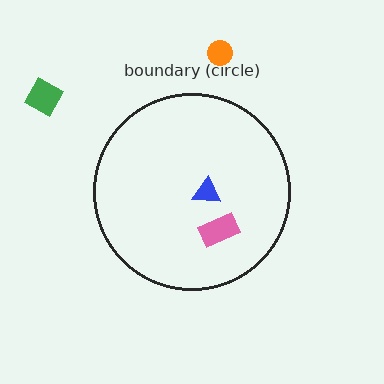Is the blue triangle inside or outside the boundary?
Inside.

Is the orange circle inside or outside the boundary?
Outside.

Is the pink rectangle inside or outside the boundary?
Inside.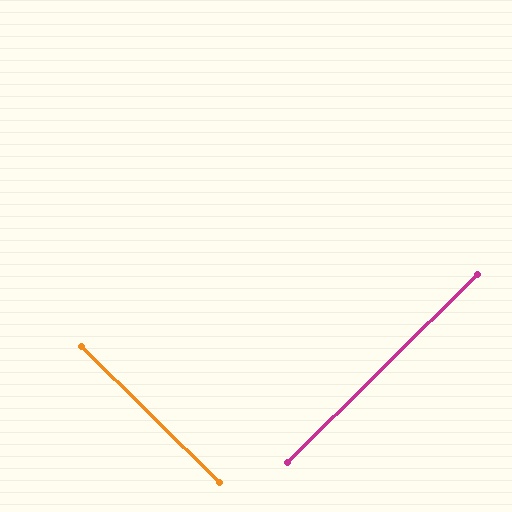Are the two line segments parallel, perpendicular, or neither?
Perpendicular — they meet at approximately 89°.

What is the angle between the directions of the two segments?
Approximately 89 degrees.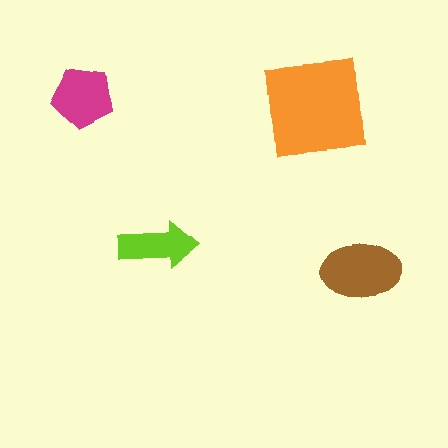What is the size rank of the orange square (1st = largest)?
1st.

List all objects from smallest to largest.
The lime arrow, the magenta pentagon, the brown ellipse, the orange square.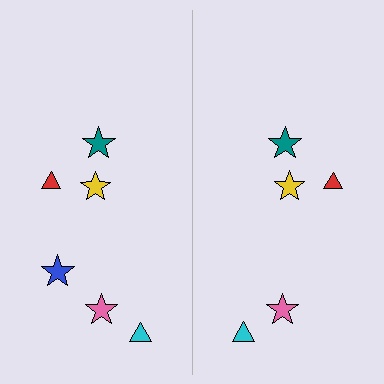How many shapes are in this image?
There are 11 shapes in this image.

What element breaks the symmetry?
A blue star is missing from the right side.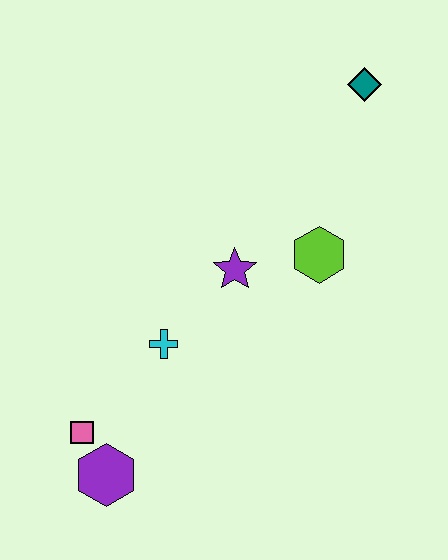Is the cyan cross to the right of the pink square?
Yes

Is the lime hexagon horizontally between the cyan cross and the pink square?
No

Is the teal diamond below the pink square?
No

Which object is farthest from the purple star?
The purple hexagon is farthest from the purple star.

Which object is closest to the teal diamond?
The lime hexagon is closest to the teal diamond.